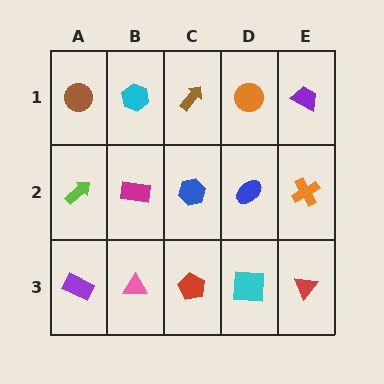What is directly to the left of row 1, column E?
An orange circle.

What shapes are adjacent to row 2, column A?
A brown circle (row 1, column A), a purple rectangle (row 3, column A), a magenta rectangle (row 2, column B).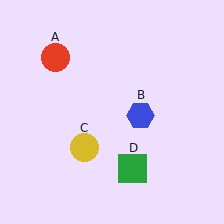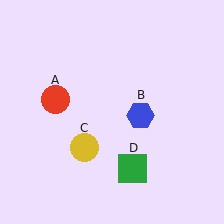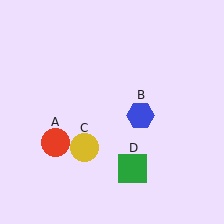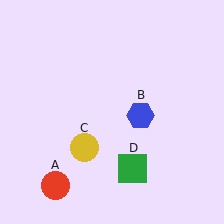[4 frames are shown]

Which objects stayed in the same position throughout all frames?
Blue hexagon (object B) and yellow circle (object C) and green square (object D) remained stationary.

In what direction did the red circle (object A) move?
The red circle (object A) moved down.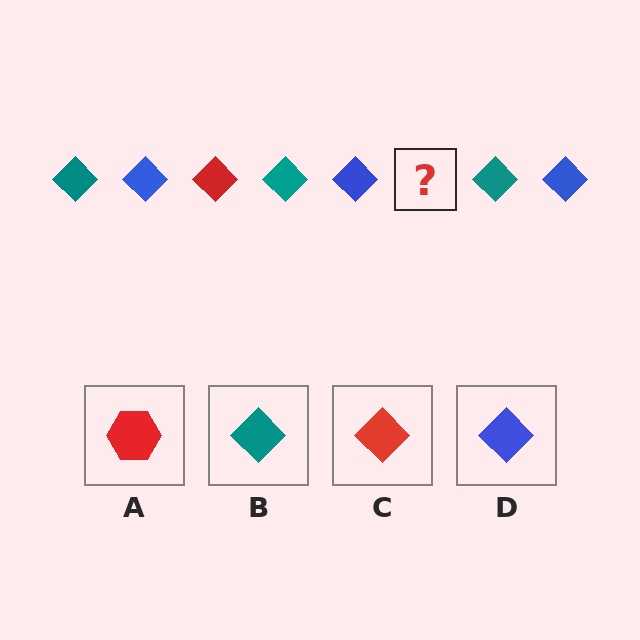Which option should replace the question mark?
Option C.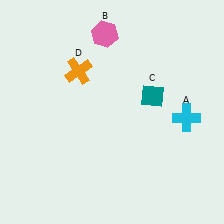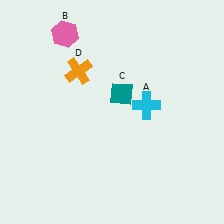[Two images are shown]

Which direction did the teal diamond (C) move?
The teal diamond (C) moved left.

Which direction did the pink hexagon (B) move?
The pink hexagon (B) moved left.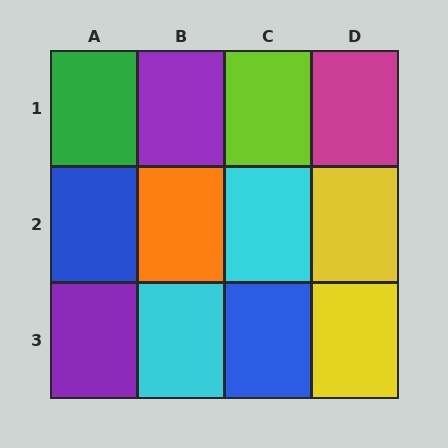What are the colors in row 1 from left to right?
Green, purple, lime, magenta.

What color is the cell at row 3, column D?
Yellow.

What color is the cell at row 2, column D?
Yellow.